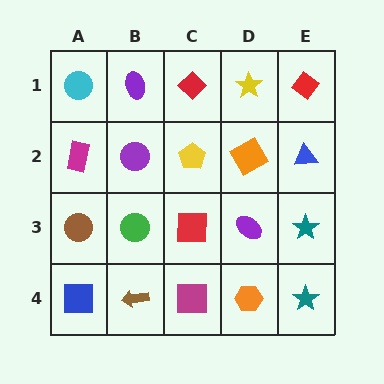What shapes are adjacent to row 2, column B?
A purple ellipse (row 1, column B), a green circle (row 3, column B), a magenta rectangle (row 2, column A), a yellow pentagon (row 2, column C).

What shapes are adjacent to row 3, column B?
A purple circle (row 2, column B), a brown arrow (row 4, column B), a brown circle (row 3, column A), a red square (row 3, column C).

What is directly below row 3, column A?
A blue square.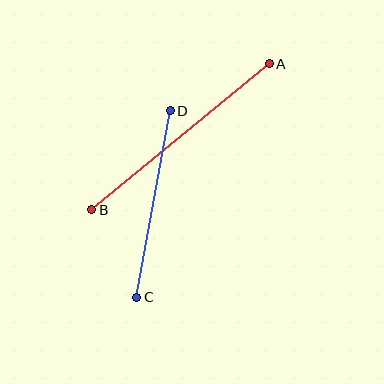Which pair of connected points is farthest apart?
Points A and B are farthest apart.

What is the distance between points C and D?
The distance is approximately 190 pixels.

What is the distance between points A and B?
The distance is approximately 230 pixels.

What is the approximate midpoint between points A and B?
The midpoint is at approximately (180, 137) pixels.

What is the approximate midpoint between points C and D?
The midpoint is at approximately (153, 204) pixels.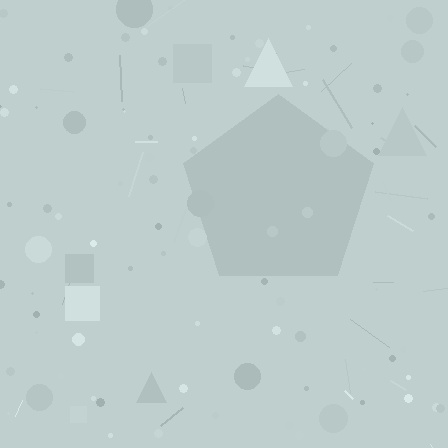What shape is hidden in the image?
A pentagon is hidden in the image.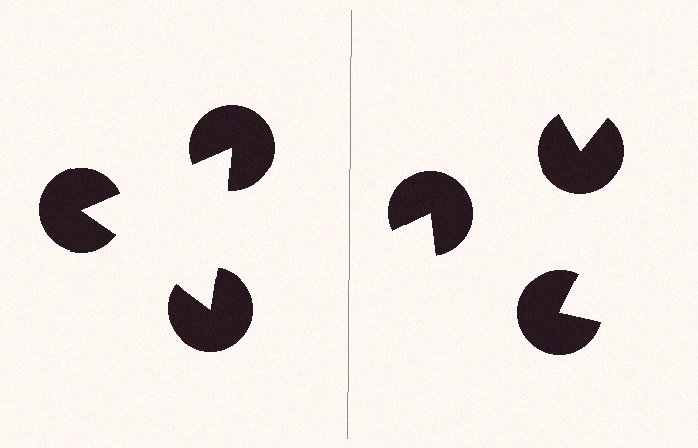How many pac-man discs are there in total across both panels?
6 — 3 on each side.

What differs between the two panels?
The pac-man discs are positioned identically on both sides; only the wedge orientations differ. On the left they align to a triangle; on the right they are misaligned.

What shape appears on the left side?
An illusory triangle.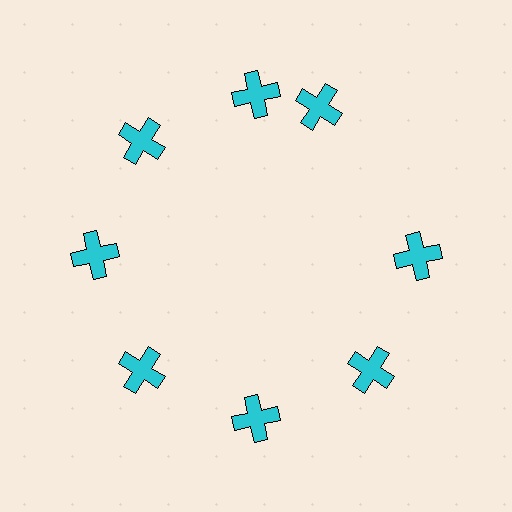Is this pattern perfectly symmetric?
No. The 8 cyan crosses are arranged in a ring, but one element near the 2 o'clock position is rotated out of alignment along the ring, breaking the 8-fold rotational symmetry.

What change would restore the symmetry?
The symmetry would be restored by rotating it back into even spacing with its neighbors so that all 8 crosses sit at equal angles and equal distance from the center.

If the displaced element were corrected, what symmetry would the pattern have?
It would have 8-fold rotational symmetry — the pattern would map onto itself every 45 degrees.